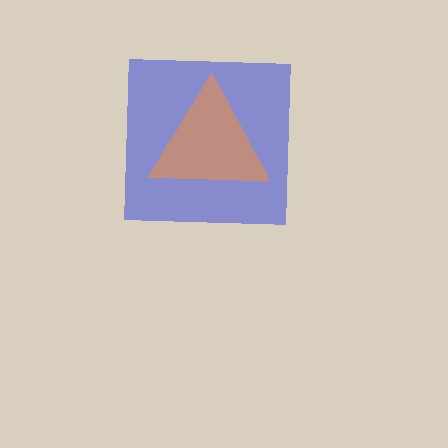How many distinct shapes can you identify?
There are 2 distinct shapes: a blue square, an orange triangle.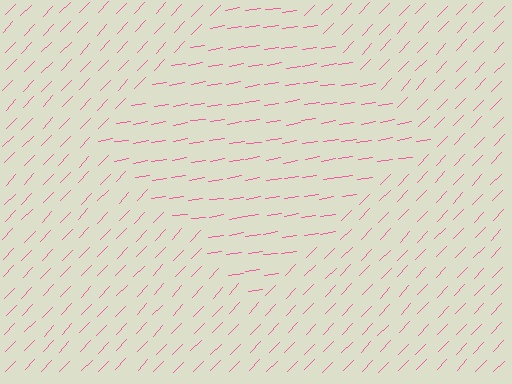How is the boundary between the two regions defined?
The boundary is defined purely by a change in line orientation (approximately 38 degrees difference). All lines are the same color and thickness.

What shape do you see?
I see a diamond.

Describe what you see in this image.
The image is filled with small pink line segments. A diamond region in the image has lines oriented differently from the surrounding lines, creating a visible texture boundary.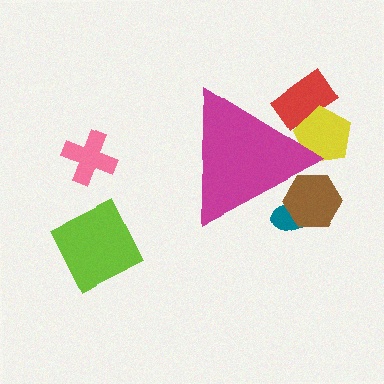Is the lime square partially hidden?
No, the lime square is fully visible.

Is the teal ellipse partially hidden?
Yes, the teal ellipse is partially hidden behind the magenta triangle.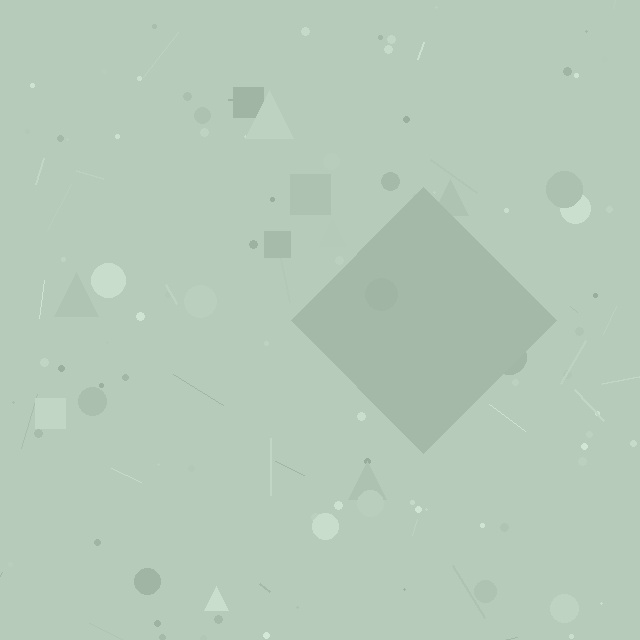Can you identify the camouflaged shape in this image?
The camouflaged shape is a diamond.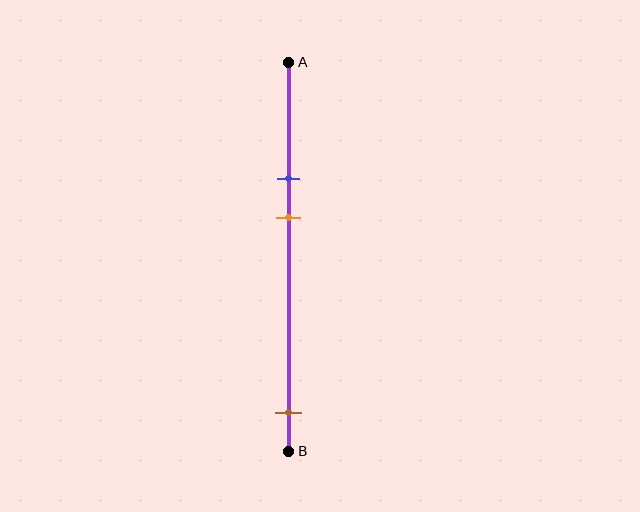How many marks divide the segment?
There are 3 marks dividing the segment.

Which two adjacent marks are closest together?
The blue and orange marks are the closest adjacent pair.